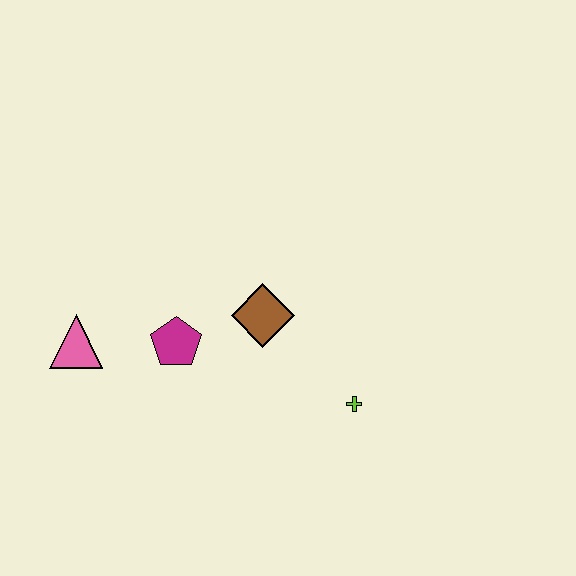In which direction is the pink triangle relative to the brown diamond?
The pink triangle is to the left of the brown diamond.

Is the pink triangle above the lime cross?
Yes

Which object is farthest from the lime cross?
The pink triangle is farthest from the lime cross.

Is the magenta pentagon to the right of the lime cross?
No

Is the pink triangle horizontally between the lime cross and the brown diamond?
No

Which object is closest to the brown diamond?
The magenta pentagon is closest to the brown diamond.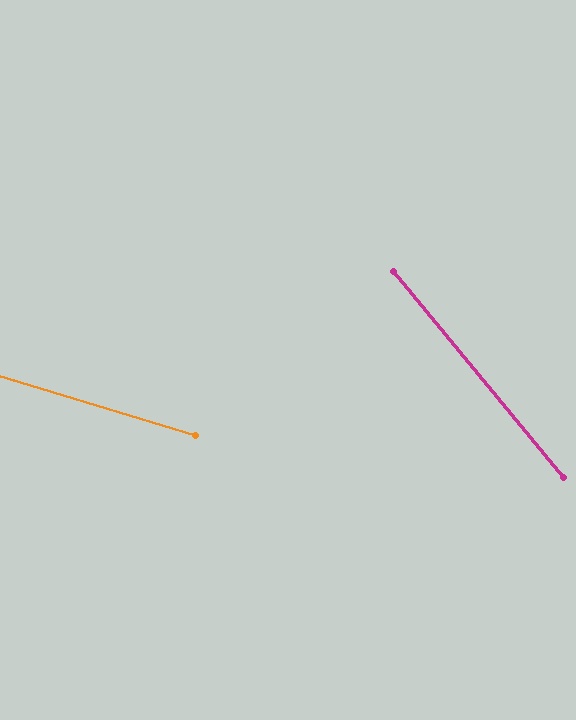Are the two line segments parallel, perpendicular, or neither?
Neither parallel nor perpendicular — they differ by about 33°.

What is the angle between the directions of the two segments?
Approximately 33 degrees.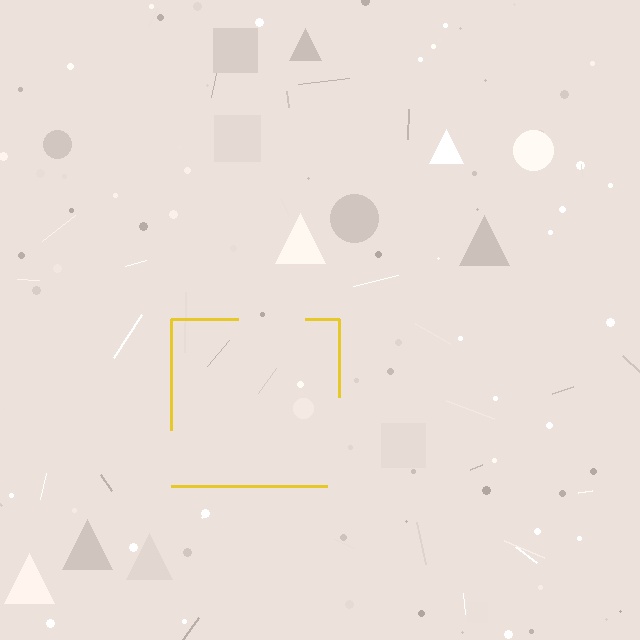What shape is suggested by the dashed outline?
The dashed outline suggests a square.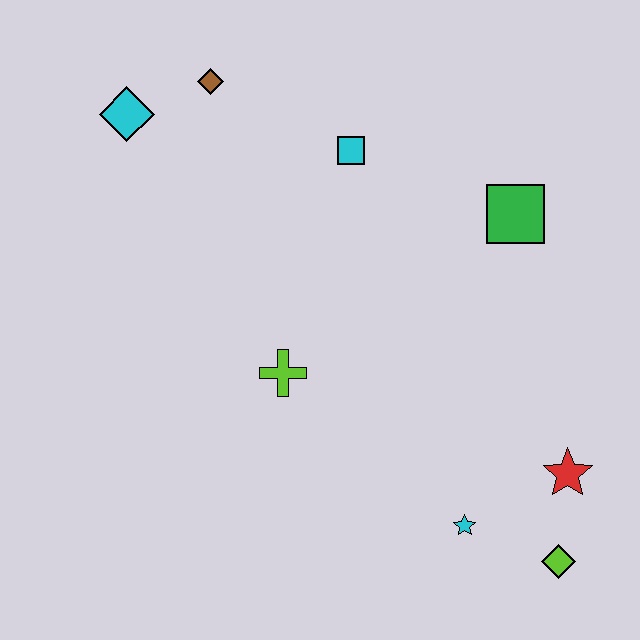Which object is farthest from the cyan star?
The cyan diamond is farthest from the cyan star.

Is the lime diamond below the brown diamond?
Yes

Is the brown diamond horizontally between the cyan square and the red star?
No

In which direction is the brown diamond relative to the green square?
The brown diamond is to the left of the green square.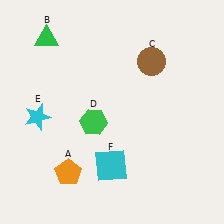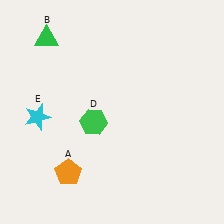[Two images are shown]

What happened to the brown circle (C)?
The brown circle (C) was removed in Image 2. It was in the top-right area of Image 1.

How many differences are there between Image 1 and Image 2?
There are 2 differences between the two images.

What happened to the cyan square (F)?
The cyan square (F) was removed in Image 2. It was in the bottom-left area of Image 1.